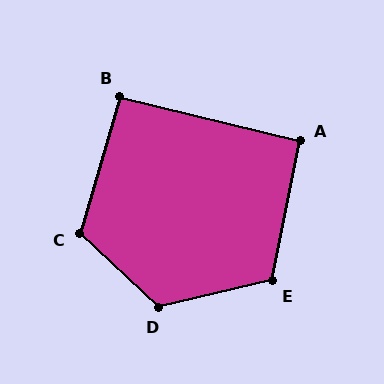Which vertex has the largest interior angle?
D, at approximately 124 degrees.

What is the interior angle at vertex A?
Approximately 93 degrees (approximately right).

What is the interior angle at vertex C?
Approximately 117 degrees (obtuse).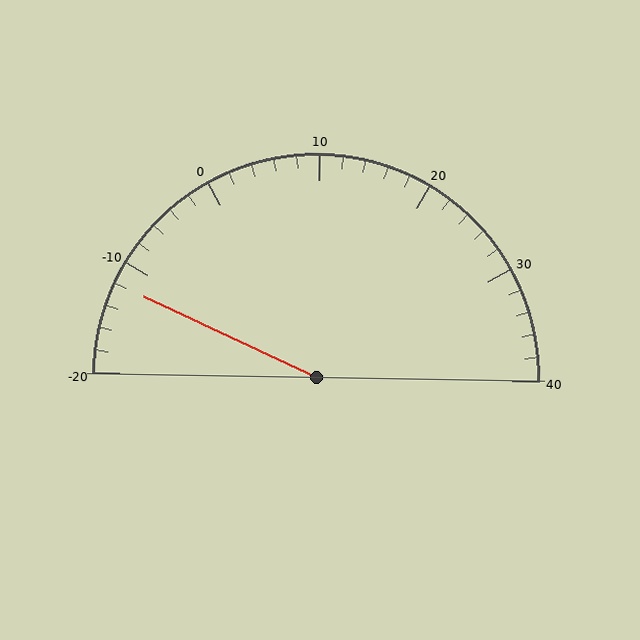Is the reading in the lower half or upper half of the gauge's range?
The reading is in the lower half of the range (-20 to 40).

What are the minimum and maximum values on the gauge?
The gauge ranges from -20 to 40.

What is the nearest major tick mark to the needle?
The nearest major tick mark is -10.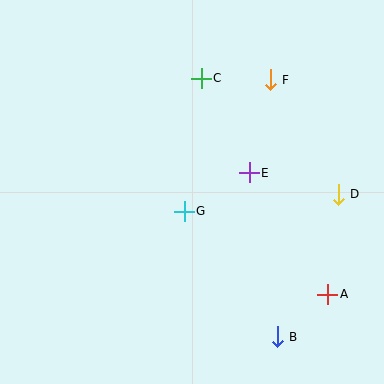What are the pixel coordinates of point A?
Point A is at (328, 294).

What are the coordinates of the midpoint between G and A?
The midpoint between G and A is at (256, 253).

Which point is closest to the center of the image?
Point G at (184, 211) is closest to the center.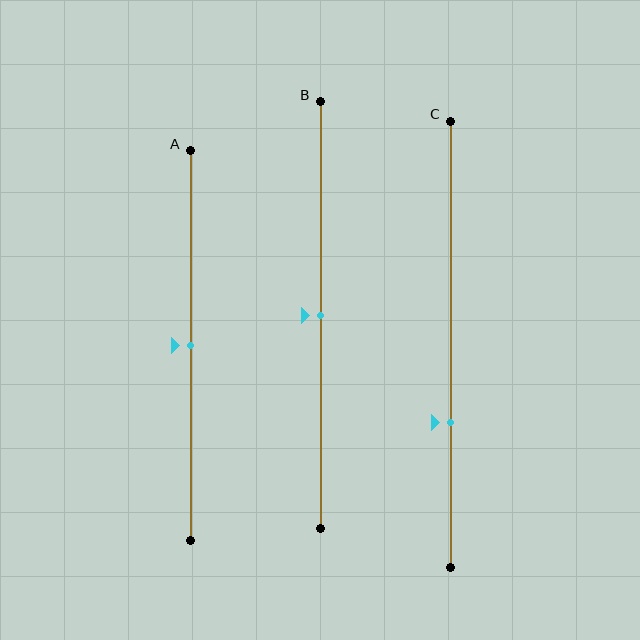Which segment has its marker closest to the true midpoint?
Segment A has its marker closest to the true midpoint.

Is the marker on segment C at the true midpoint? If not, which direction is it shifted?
No, the marker on segment C is shifted downward by about 18% of the segment length.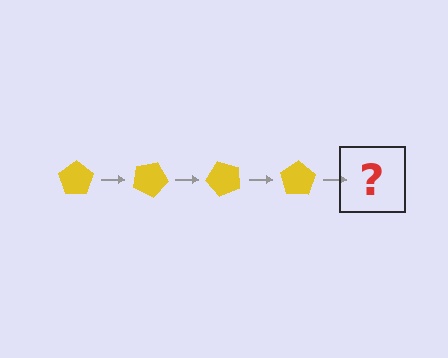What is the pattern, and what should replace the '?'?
The pattern is that the pentagon rotates 25 degrees each step. The '?' should be a yellow pentagon rotated 100 degrees.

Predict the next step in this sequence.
The next step is a yellow pentagon rotated 100 degrees.